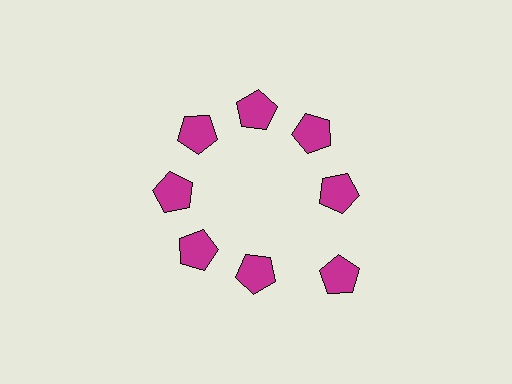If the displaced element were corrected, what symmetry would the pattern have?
It would have 8-fold rotational symmetry — the pattern would map onto itself every 45 degrees.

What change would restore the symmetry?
The symmetry would be restored by moving it inward, back onto the ring so that all 8 pentagons sit at equal angles and equal distance from the center.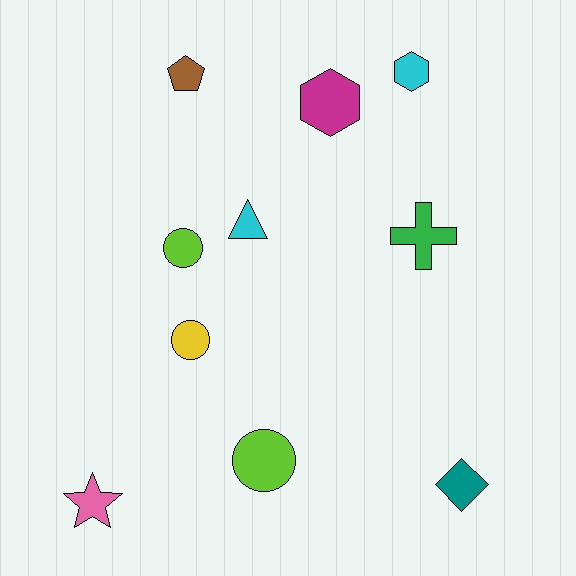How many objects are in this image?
There are 10 objects.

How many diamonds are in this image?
There is 1 diamond.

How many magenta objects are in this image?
There is 1 magenta object.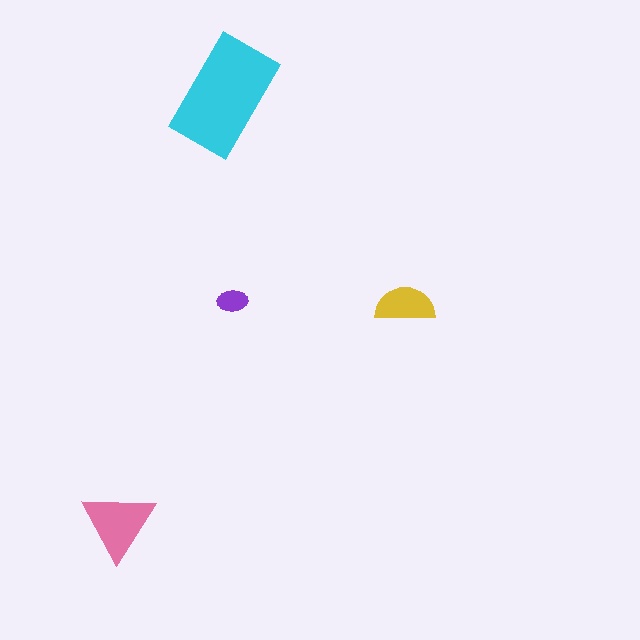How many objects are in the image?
There are 4 objects in the image.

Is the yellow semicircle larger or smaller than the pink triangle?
Smaller.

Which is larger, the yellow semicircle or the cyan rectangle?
The cyan rectangle.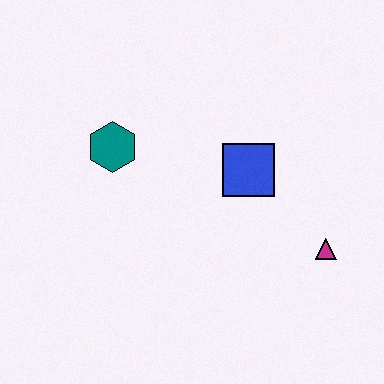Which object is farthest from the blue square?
The teal hexagon is farthest from the blue square.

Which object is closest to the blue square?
The magenta triangle is closest to the blue square.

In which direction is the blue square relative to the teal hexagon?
The blue square is to the right of the teal hexagon.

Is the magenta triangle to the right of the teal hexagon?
Yes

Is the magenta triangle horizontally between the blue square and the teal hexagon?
No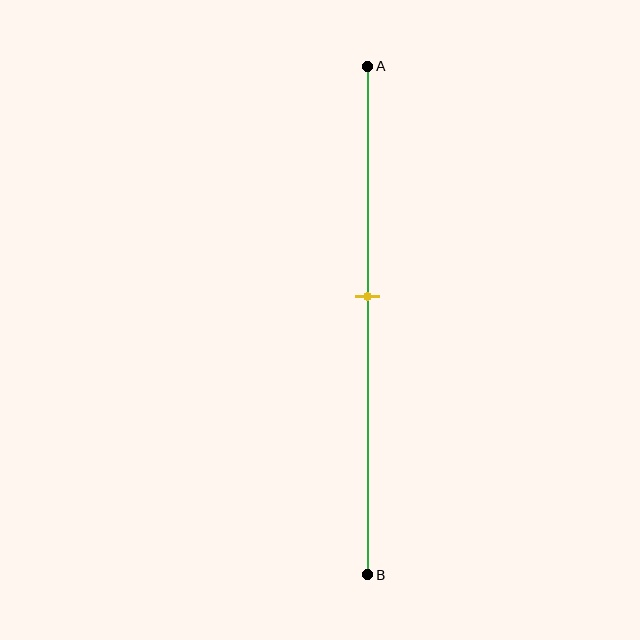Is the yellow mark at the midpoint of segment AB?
No, the mark is at about 45% from A, not at the 50% midpoint.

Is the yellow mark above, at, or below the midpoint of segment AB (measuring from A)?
The yellow mark is above the midpoint of segment AB.